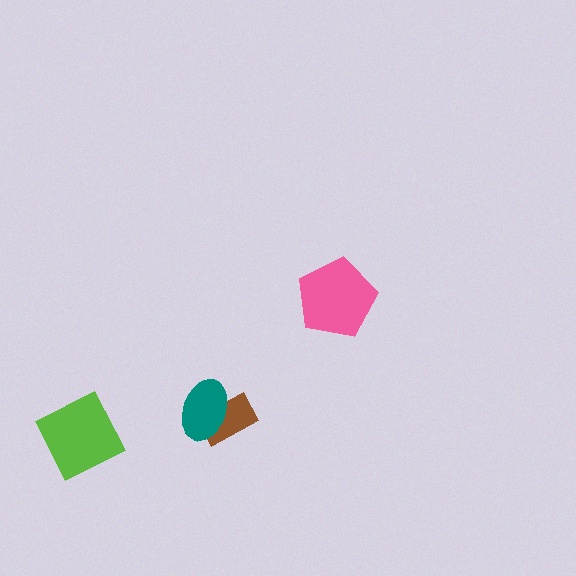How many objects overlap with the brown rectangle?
1 object overlaps with the brown rectangle.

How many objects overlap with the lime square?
0 objects overlap with the lime square.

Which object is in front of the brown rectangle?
The teal ellipse is in front of the brown rectangle.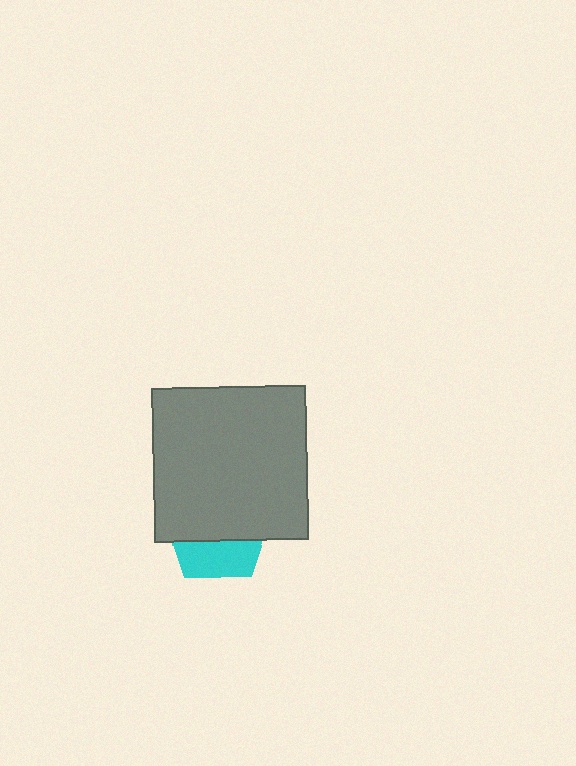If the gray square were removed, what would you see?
You would see the complete cyan pentagon.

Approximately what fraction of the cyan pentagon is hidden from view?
Roughly 64% of the cyan pentagon is hidden behind the gray square.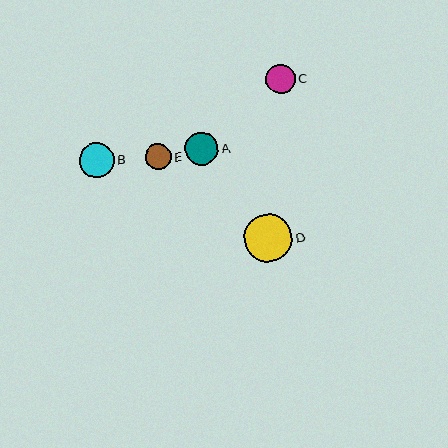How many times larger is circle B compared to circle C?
Circle B is approximately 1.2 times the size of circle C.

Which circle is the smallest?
Circle E is the smallest with a size of approximately 26 pixels.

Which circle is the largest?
Circle D is the largest with a size of approximately 48 pixels.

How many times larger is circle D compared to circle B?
Circle D is approximately 1.4 times the size of circle B.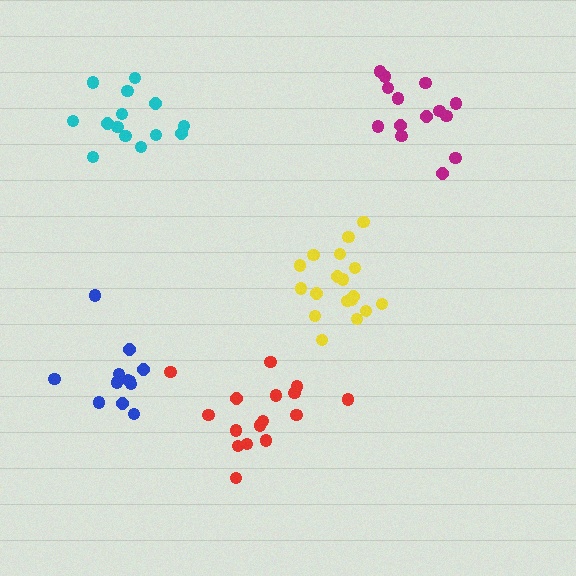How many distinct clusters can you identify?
There are 5 distinct clusters.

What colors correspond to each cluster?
The clusters are colored: cyan, magenta, blue, yellow, red.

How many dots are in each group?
Group 1: 14 dots, Group 2: 14 dots, Group 3: 12 dots, Group 4: 18 dots, Group 5: 16 dots (74 total).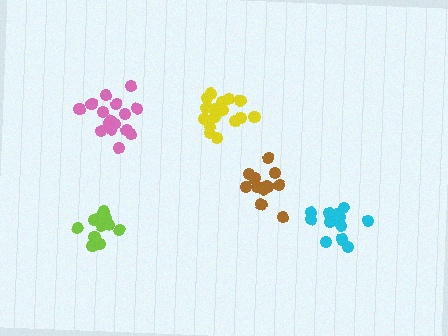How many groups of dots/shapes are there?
There are 5 groups.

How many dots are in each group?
Group 1: 17 dots, Group 2: 16 dots, Group 3: 13 dots, Group 4: 13 dots, Group 5: 12 dots (71 total).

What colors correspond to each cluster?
The clusters are colored: yellow, pink, brown, lime, cyan.